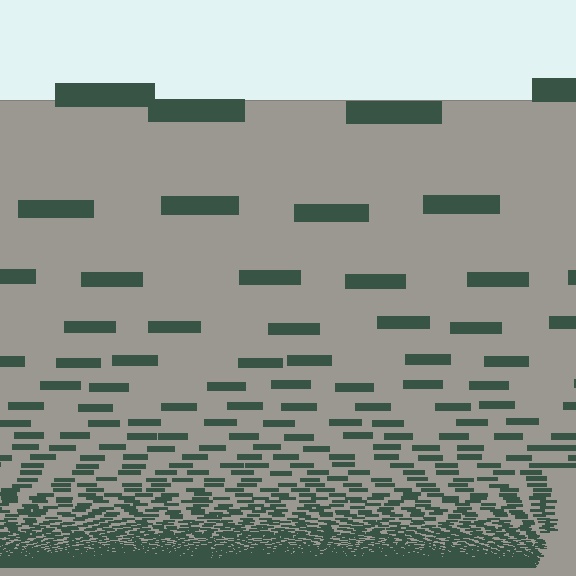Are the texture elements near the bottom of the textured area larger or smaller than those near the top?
Smaller. The gradient is inverted — elements near the bottom are smaller and denser.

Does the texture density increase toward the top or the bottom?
Density increases toward the bottom.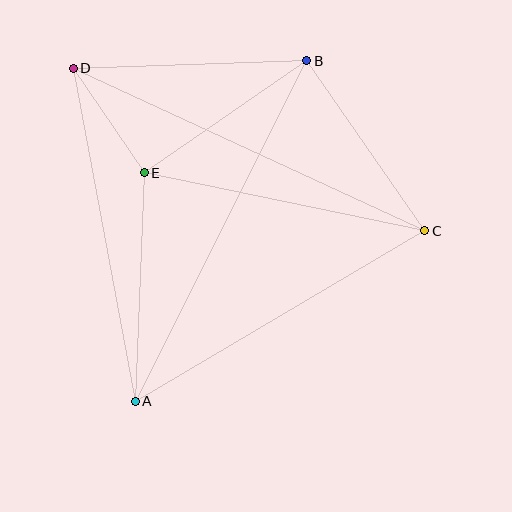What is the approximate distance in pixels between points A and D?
The distance between A and D is approximately 339 pixels.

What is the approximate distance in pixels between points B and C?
The distance between B and C is approximately 207 pixels.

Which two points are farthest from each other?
Points C and D are farthest from each other.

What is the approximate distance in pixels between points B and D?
The distance between B and D is approximately 234 pixels.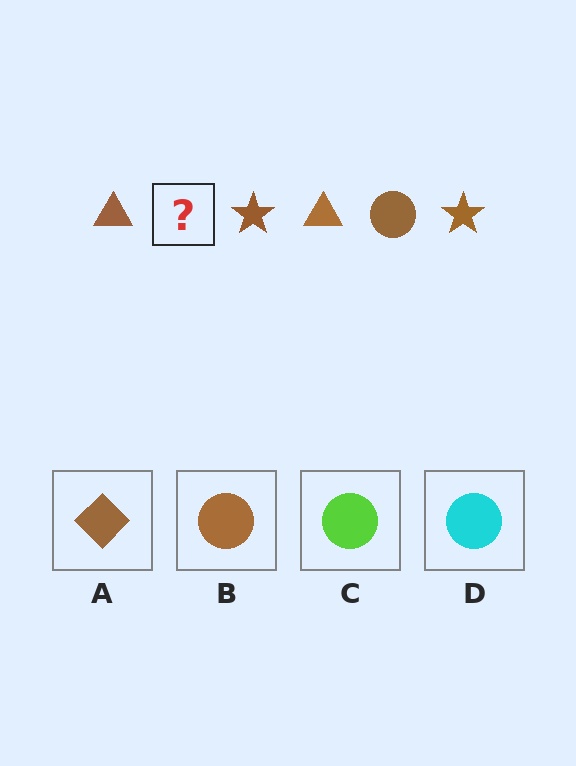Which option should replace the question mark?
Option B.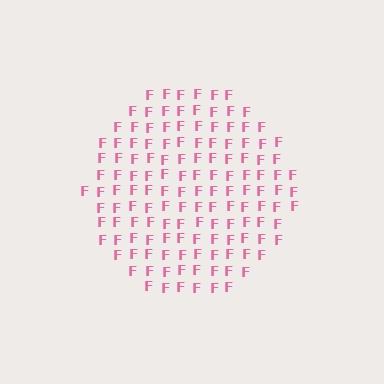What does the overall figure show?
The overall figure shows a circle.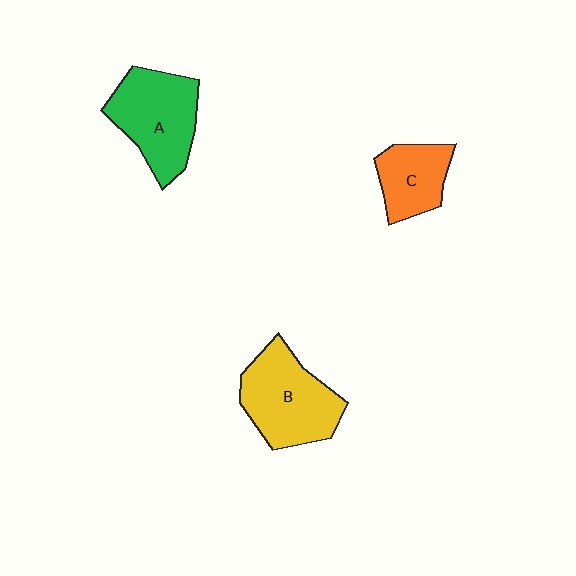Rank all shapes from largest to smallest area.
From largest to smallest: B (yellow), A (green), C (orange).